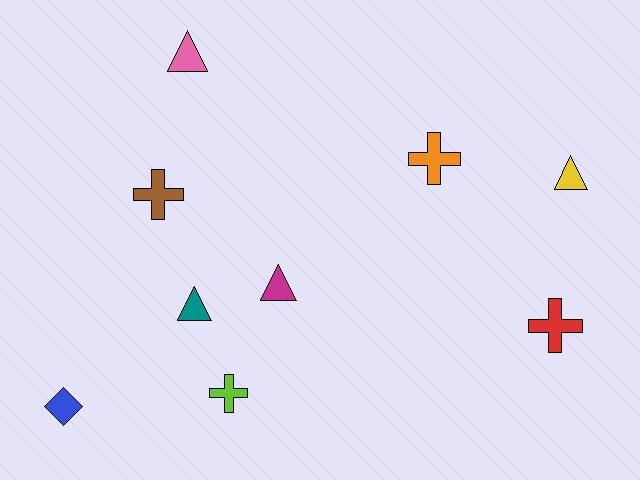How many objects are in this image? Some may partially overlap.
There are 9 objects.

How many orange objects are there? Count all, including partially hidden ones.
There is 1 orange object.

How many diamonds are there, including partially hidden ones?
There is 1 diamond.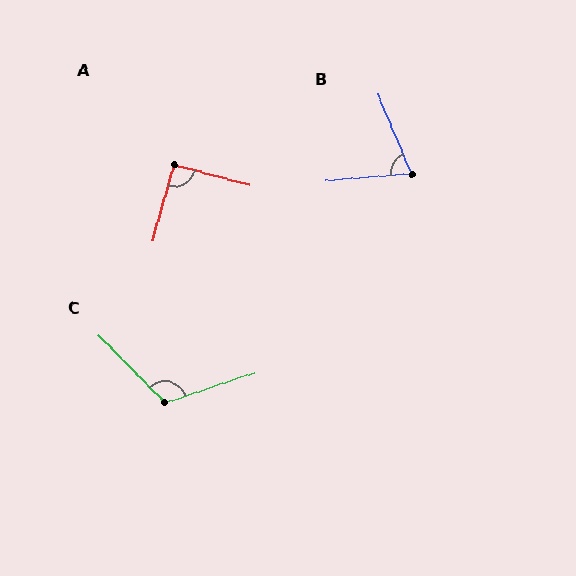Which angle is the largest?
C, at approximately 116 degrees.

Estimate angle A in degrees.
Approximately 91 degrees.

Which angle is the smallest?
B, at approximately 72 degrees.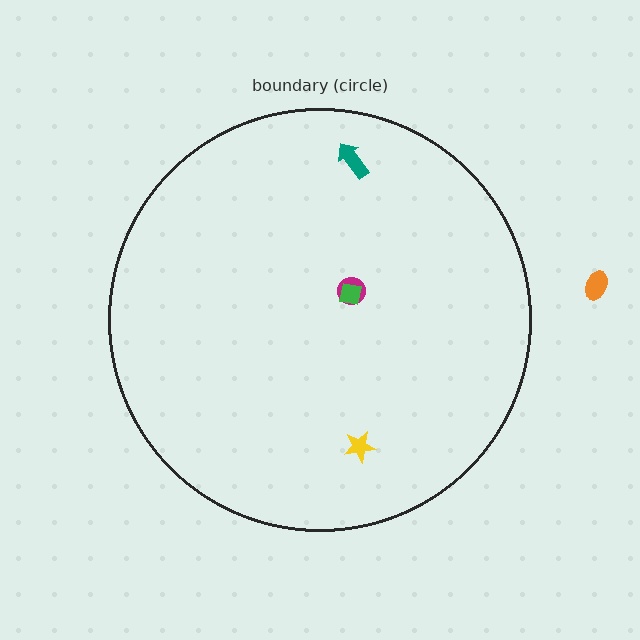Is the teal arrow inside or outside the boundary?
Inside.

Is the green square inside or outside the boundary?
Inside.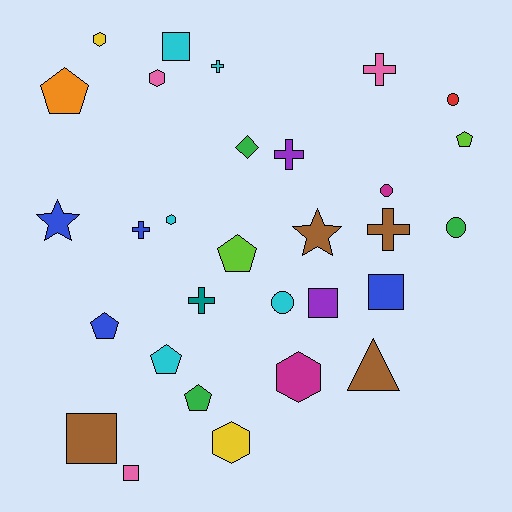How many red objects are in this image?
There is 1 red object.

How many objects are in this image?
There are 30 objects.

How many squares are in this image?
There are 5 squares.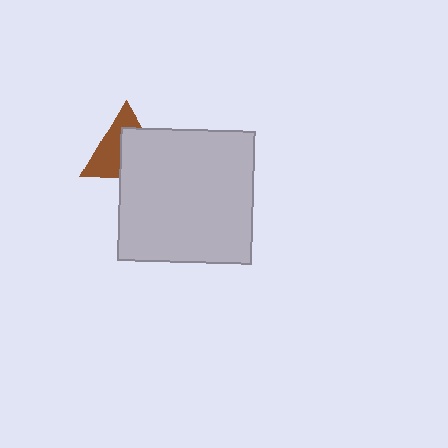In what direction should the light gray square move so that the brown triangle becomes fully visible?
The light gray square should move toward the lower-right. That is the shortest direction to clear the overlap and leave the brown triangle fully visible.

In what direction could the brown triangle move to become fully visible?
The brown triangle could move toward the upper-left. That would shift it out from behind the light gray square entirely.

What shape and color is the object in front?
The object in front is a light gray square.